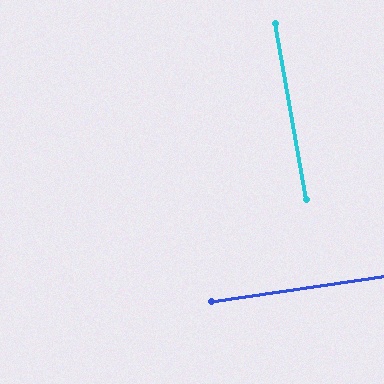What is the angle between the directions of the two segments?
Approximately 89 degrees.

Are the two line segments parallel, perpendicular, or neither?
Perpendicular — they meet at approximately 89°.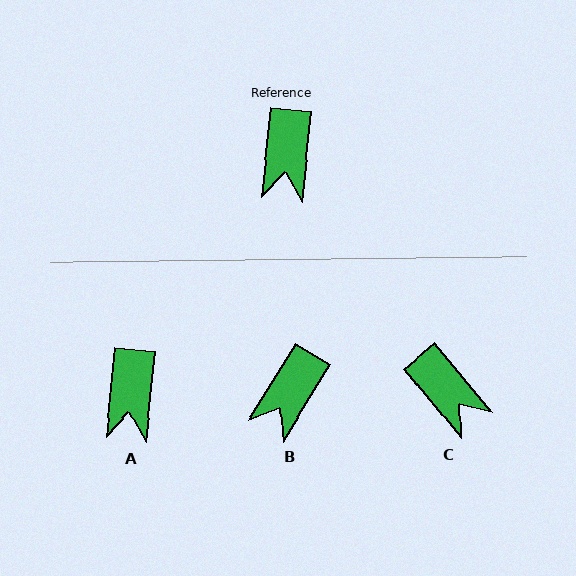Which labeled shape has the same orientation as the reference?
A.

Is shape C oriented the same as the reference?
No, it is off by about 45 degrees.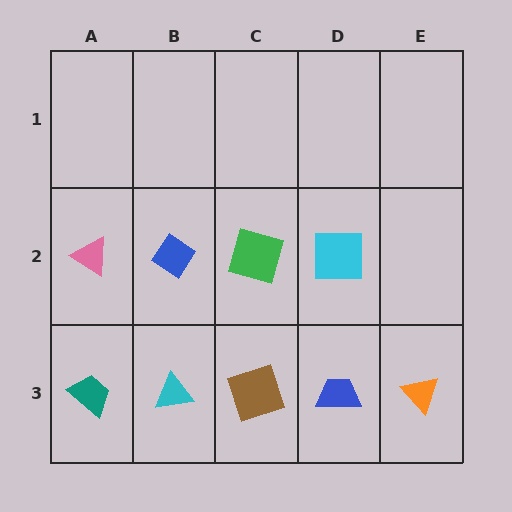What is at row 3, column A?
A teal trapezoid.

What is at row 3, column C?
A brown square.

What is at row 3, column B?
A cyan triangle.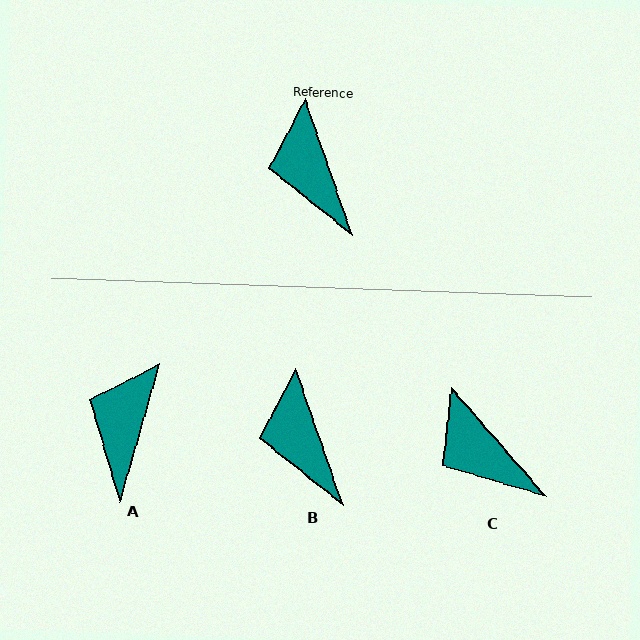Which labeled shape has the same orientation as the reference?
B.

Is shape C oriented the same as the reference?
No, it is off by about 22 degrees.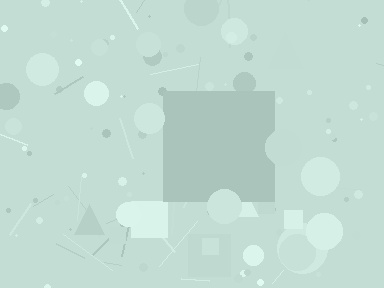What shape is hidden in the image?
A square is hidden in the image.